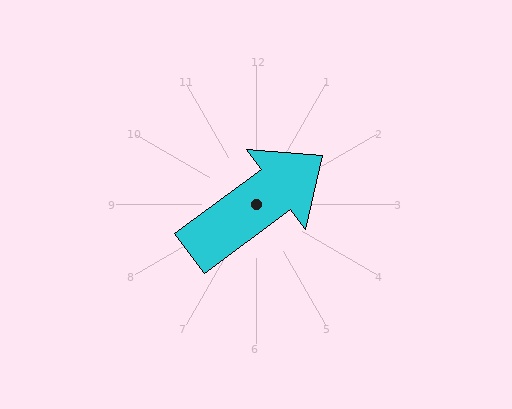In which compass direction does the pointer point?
Northeast.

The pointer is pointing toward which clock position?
Roughly 2 o'clock.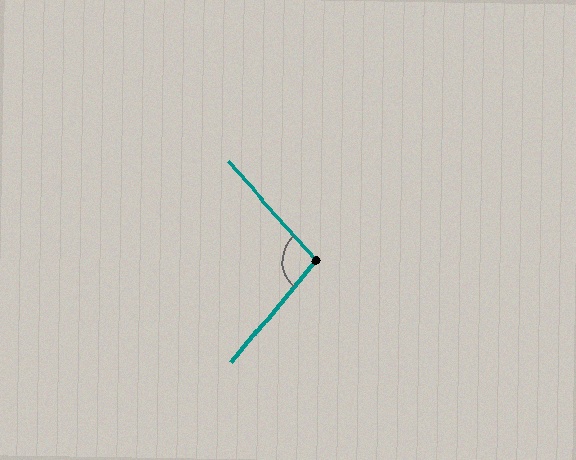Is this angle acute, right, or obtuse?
It is obtuse.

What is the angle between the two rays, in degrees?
Approximately 98 degrees.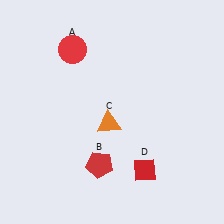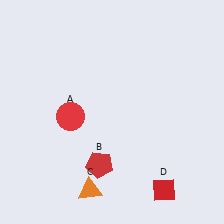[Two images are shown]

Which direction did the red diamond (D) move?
The red diamond (D) moved down.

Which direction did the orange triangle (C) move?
The orange triangle (C) moved down.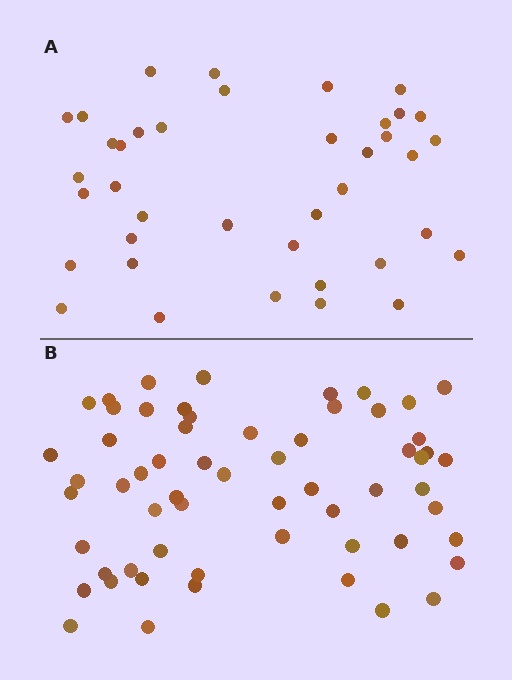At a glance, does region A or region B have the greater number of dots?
Region B (the bottom region) has more dots.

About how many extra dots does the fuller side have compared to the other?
Region B has approximately 20 more dots than region A.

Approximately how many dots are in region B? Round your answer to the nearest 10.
About 60 dots.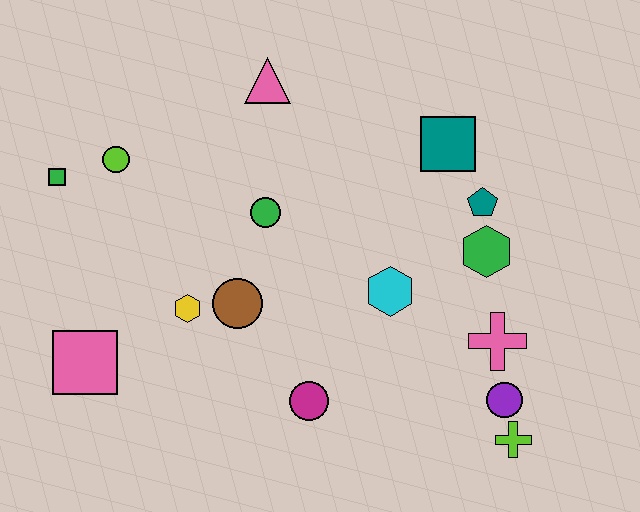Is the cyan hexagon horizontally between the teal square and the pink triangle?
Yes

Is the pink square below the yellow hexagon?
Yes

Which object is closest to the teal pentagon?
The green hexagon is closest to the teal pentagon.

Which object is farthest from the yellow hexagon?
The lime cross is farthest from the yellow hexagon.